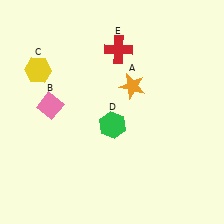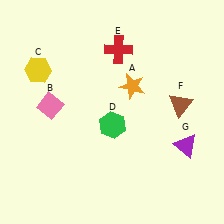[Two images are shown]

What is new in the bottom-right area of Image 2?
A purple triangle (G) was added in the bottom-right area of Image 2.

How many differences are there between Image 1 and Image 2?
There are 2 differences between the two images.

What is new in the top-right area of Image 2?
A brown triangle (F) was added in the top-right area of Image 2.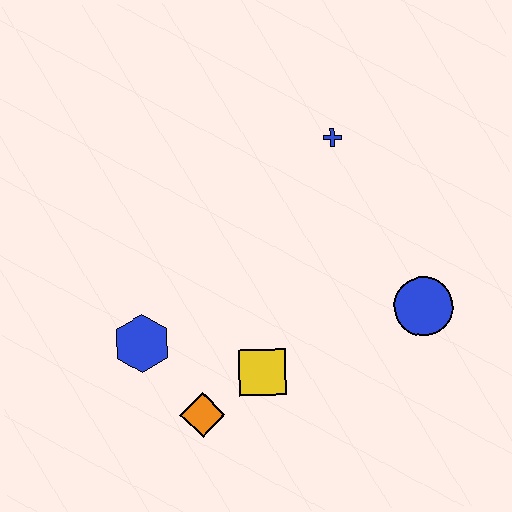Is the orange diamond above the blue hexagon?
No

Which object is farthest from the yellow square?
The blue cross is farthest from the yellow square.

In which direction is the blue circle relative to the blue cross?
The blue circle is below the blue cross.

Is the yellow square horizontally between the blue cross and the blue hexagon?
Yes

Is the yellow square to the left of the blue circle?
Yes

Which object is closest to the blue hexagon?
The orange diamond is closest to the blue hexagon.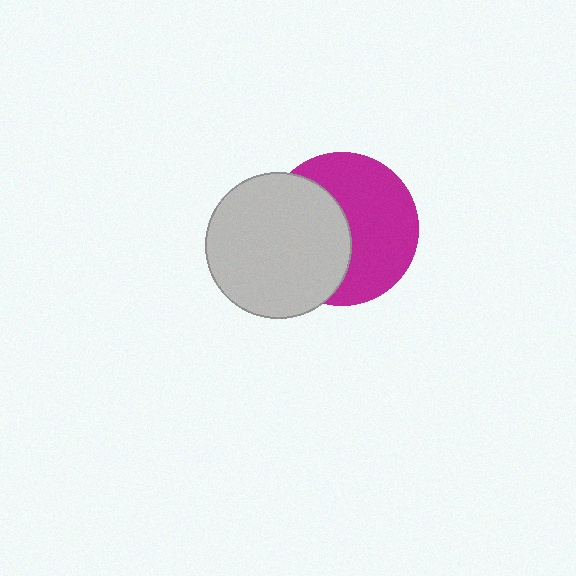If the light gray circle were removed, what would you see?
You would see the complete magenta circle.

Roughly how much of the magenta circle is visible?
About half of it is visible (roughly 56%).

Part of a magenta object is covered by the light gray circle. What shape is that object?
It is a circle.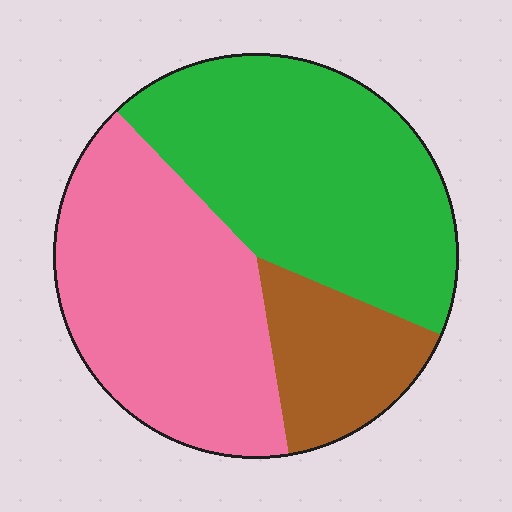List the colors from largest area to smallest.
From largest to smallest: green, pink, brown.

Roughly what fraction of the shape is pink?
Pink covers about 40% of the shape.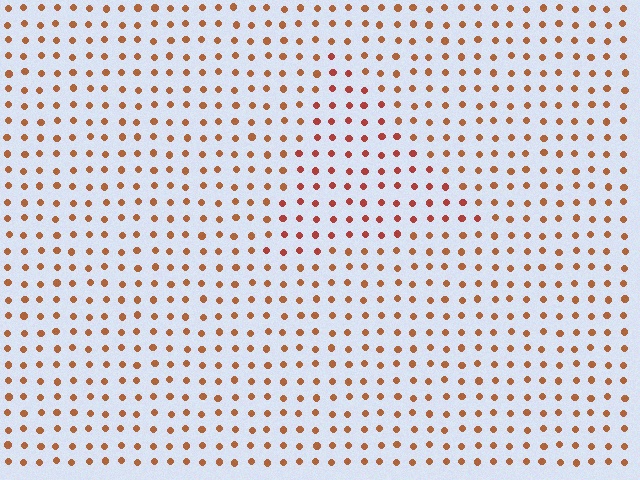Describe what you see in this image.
The image is filled with small brown elements in a uniform arrangement. A triangle-shaped region is visible where the elements are tinted to a slightly different hue, forming a subtle color boundary.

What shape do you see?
I see a triangle.